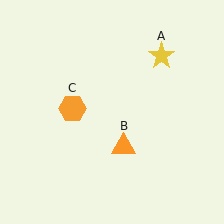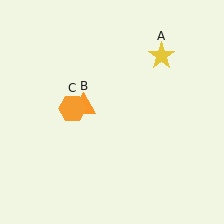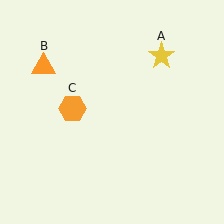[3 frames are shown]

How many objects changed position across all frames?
1 object changed position: orange triangle (object B).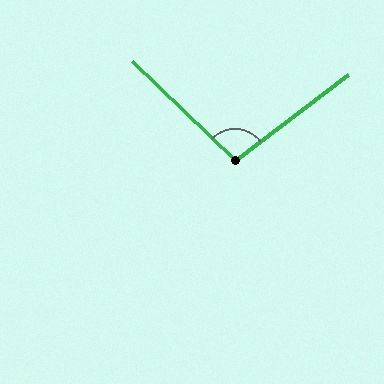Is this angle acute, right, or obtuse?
It is obtuse.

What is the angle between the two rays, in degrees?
Approximately 99 degrees.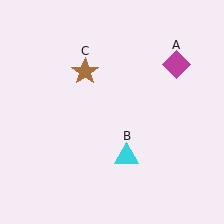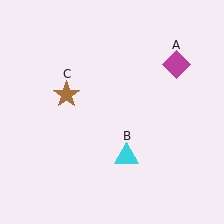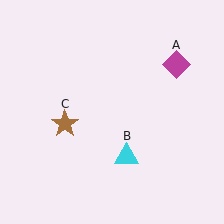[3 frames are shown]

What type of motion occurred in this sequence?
The brown star (object C) rotated counterclockwise around the center of the scene.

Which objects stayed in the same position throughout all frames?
Magenta diamond (object A) and cyan triangle (object B) remained stationary.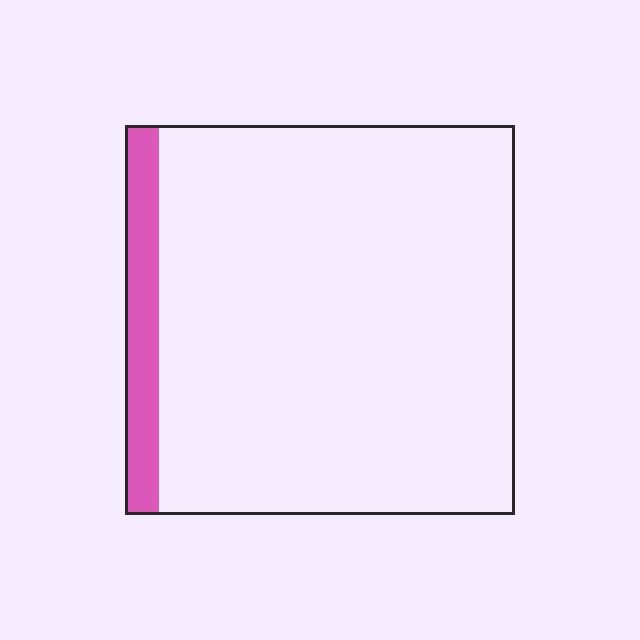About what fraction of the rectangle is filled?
About one tenth (1/10).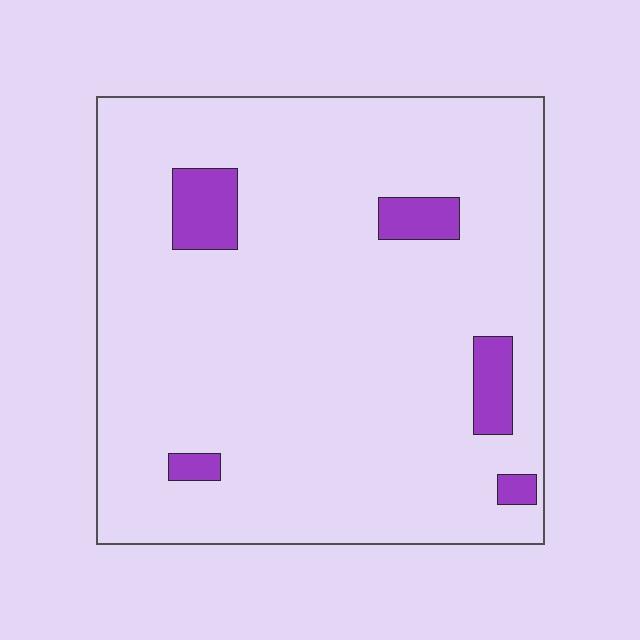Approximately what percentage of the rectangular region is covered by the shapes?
Approximately 10%.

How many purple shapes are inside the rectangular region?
5.